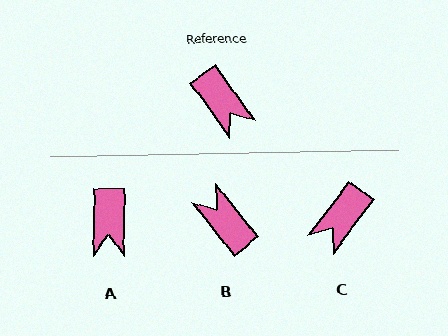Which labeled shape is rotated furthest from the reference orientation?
B, about 177 degrees away.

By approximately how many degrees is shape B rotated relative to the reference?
Approximately 177 degrees clockwise.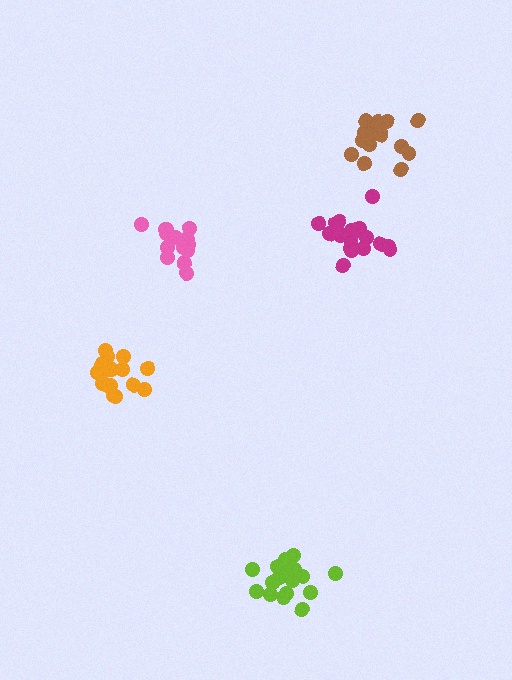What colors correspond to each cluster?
The clusters are colored: magenta, orange, lime, pink, brown.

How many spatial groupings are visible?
There are 5 spatial groupings.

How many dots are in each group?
Group 1: 20 dots, Group 2: 16 dots, Group 3: 19 dots, Group 4: 15 dots, Group 5: 15 dots (85 total).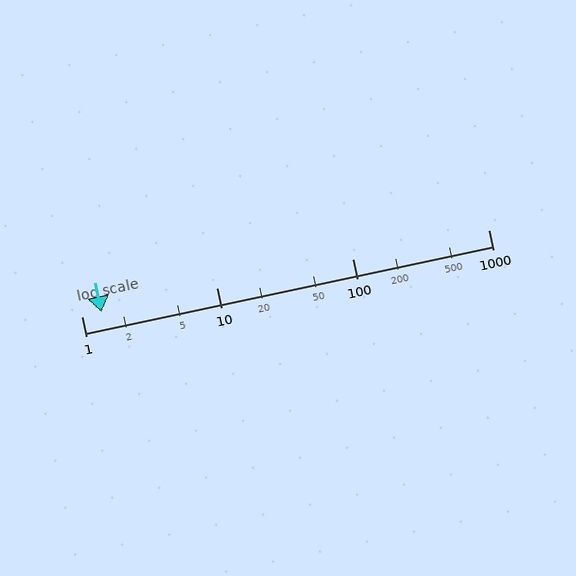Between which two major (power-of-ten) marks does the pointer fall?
The pointer is between 1 and 10.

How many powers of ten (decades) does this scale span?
The scale spans 3 decades, from 1 to 1000.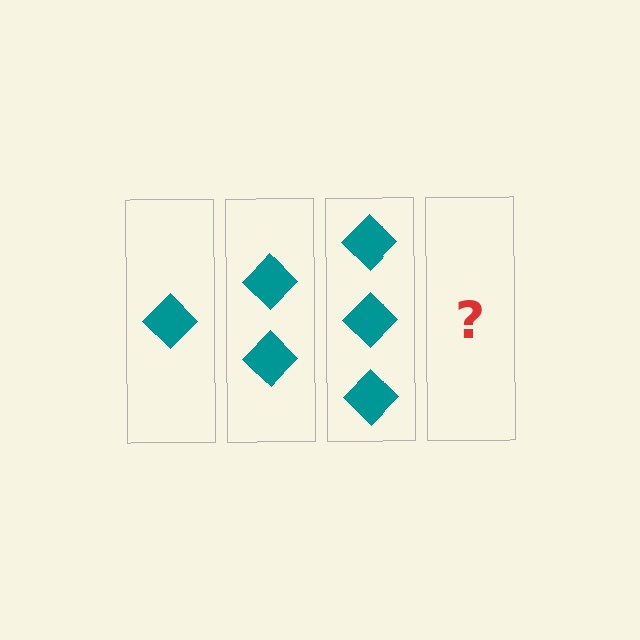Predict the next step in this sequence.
The next step is 4 diamonds.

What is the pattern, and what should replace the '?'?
The pattern is that each step adds one more diamond. The '?' should be 4 diamonds.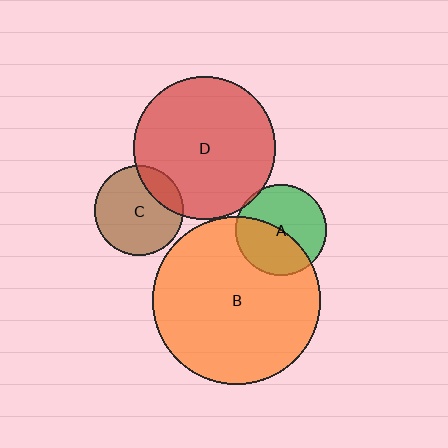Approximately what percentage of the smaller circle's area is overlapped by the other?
Approximately 20%.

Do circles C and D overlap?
Yes.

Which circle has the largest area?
Circle B (orange).